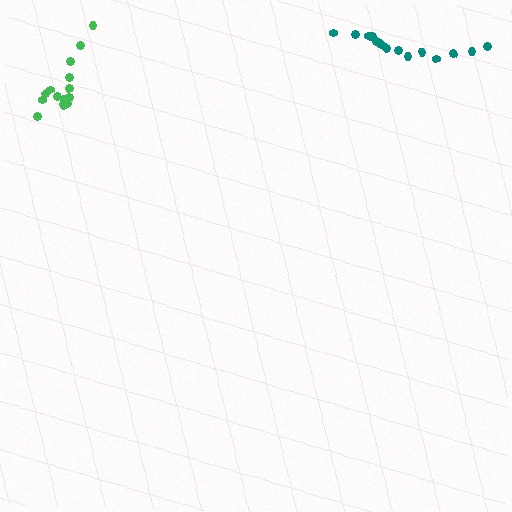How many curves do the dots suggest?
There are 2 distinct paths.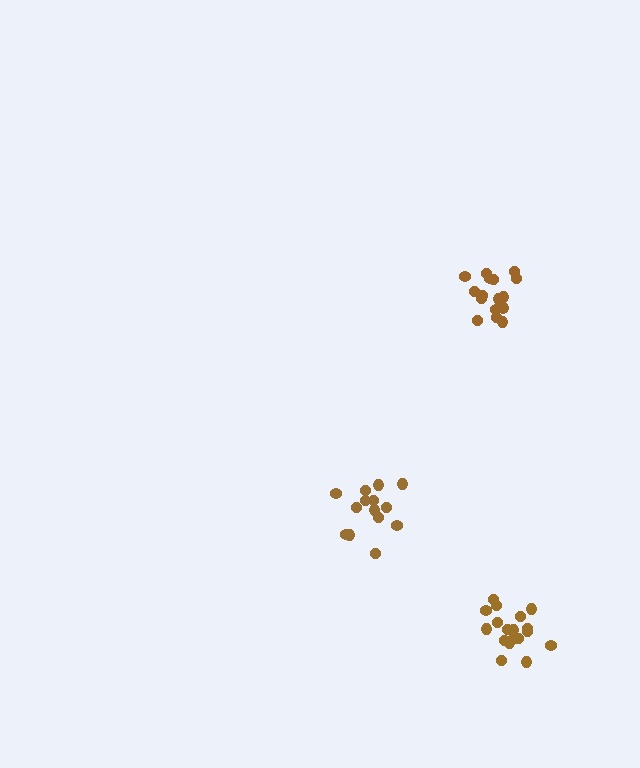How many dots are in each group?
Group 1: 14 dots, Group 2: 16 dots, Group 3: 18 dots (48 total).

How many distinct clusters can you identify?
There are 3 distinct clusters.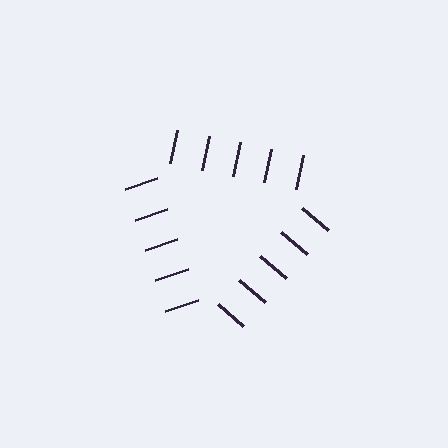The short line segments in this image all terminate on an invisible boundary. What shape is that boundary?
An illusory triangle — the line segments terminate on its edges but no continuous stroke is drawn.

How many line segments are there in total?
15 — 5 along each of the 3 edges.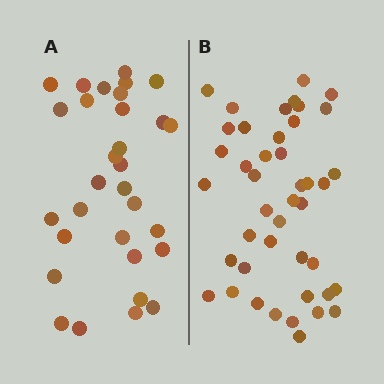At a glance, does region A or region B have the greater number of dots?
Region B (the right region) has more dots.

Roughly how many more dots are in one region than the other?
Region B has roughly 12 or so more dots than region A.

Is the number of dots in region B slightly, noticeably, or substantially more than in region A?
Region B has noticeably more, but not dramatically so. The ratio is roughly 1.4 to 1.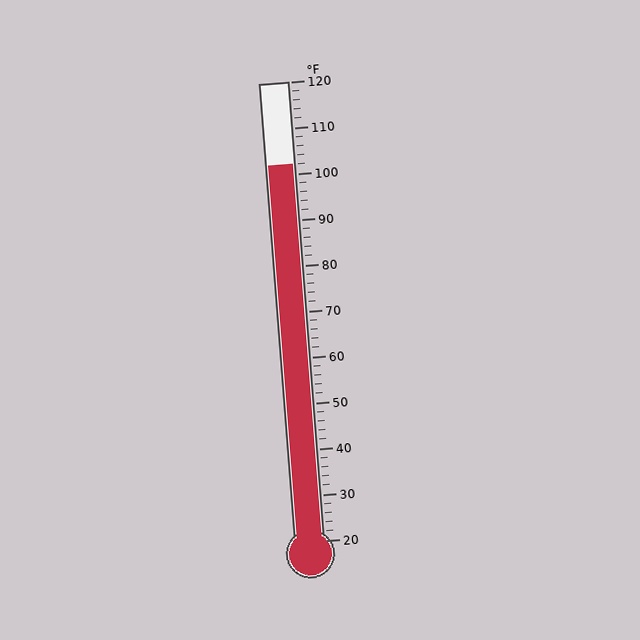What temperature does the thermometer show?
The thermometer shows approximately 102°F.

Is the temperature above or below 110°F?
The temperature is below 110°F.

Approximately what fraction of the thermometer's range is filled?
The thermometer is filled to approximately 80% of its range.